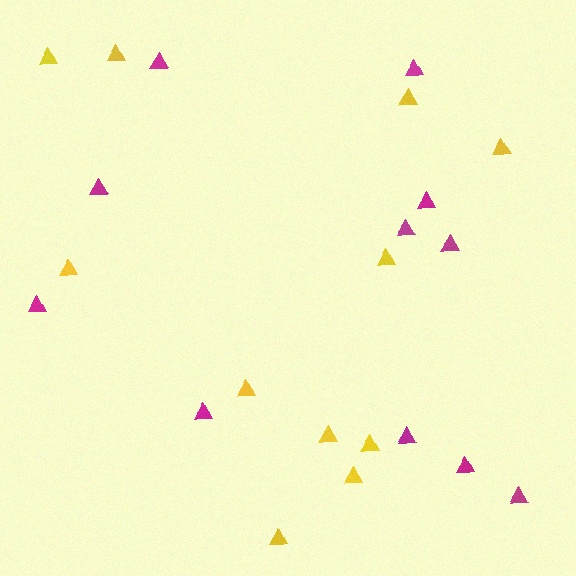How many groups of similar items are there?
There are 2 groups: one group of magenta triangles (11) and one group of yellow triangles (11).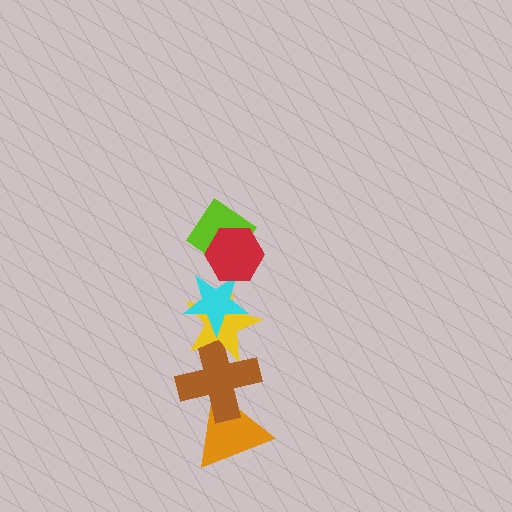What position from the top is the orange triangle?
The orange triangle is 6th from the top.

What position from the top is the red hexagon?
The red hexagon is 1st from the top.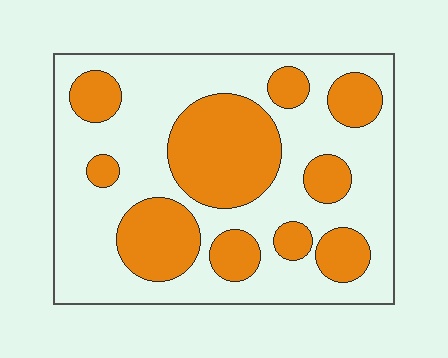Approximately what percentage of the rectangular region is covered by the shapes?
Approximately 35%.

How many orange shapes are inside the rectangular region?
10.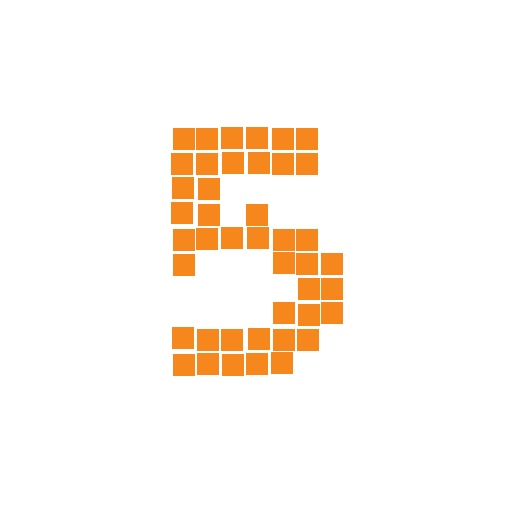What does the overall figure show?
The overall figure shows the digit 5.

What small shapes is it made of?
It is made of small squares.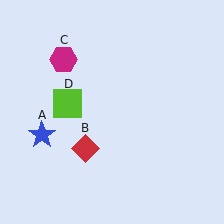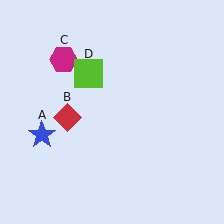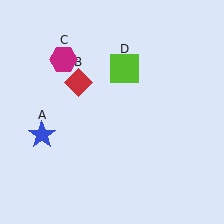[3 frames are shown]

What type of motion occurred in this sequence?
The red diamond (object B), lime square (object D) rotated clockwise around the center of the scene.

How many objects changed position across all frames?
2 objects changed position: red diamond (object B), lime square (object D).